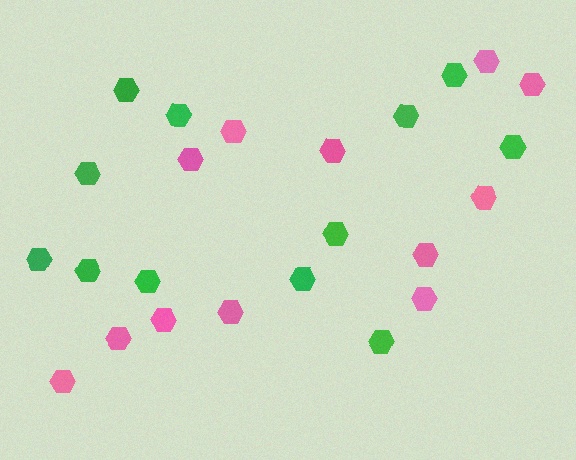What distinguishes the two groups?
There are 2 groups: one group of green hexagons (12) and one group of pink hexagons (12).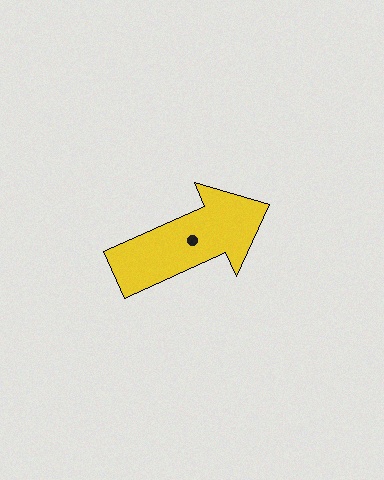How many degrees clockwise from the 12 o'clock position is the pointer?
Approximately 66 degrees.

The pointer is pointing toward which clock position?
Roughly 2 o'clock.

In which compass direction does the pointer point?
Northeast.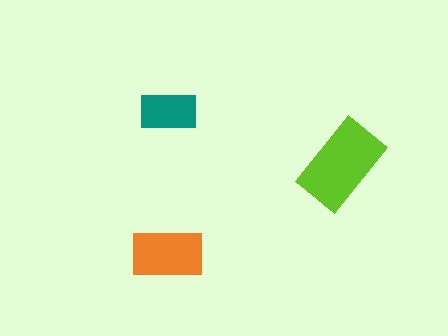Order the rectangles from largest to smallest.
the lime one, the orange one, the teal one.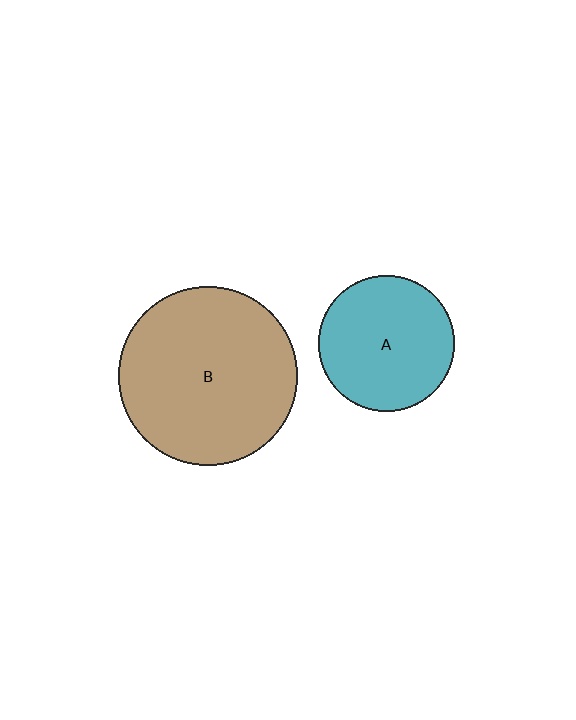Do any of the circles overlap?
No, none of the circles overlap.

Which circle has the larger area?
Circle B (brown).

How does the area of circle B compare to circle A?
Approximately 1.7 times.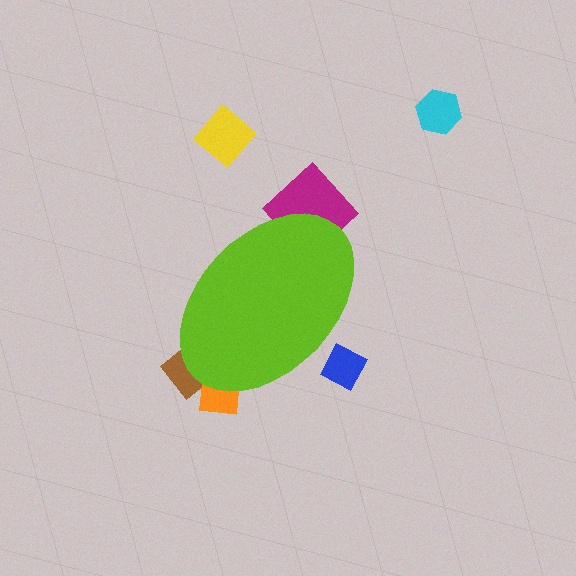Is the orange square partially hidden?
Yes, the orange square is partially hidden behind the lime ellipse.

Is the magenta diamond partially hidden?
Yes, the magenta diamond is partially hidden behind the lime ellipse.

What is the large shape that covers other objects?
A lime ellipse.